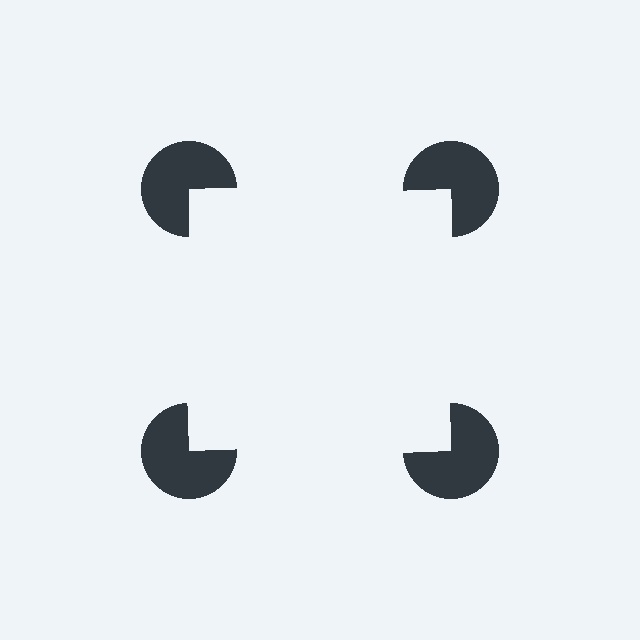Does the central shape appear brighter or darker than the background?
It typically appears slightly brighter than the background, even though no actual brightness change is drawn.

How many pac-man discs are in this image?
There are 4 — one at each vertex of the illusory square.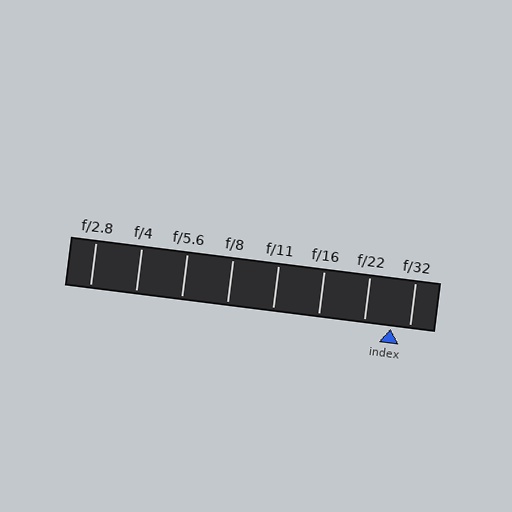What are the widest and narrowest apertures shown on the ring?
The widest aperture shown is f/2.8 and the narrowest is f/32.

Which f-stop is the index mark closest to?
The index mark is closest to f/32.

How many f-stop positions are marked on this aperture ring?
There are 8 f-stop positions marked.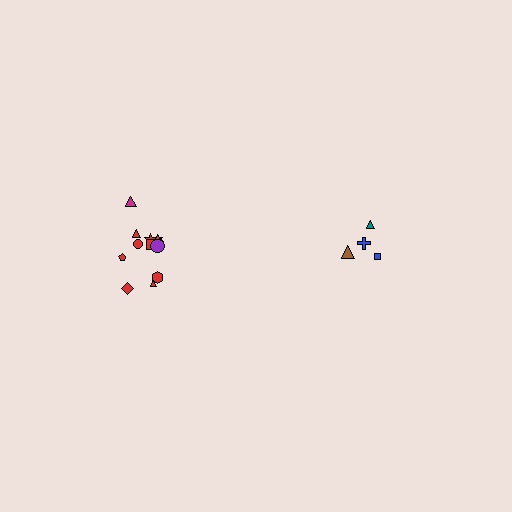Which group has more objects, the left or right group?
The left group.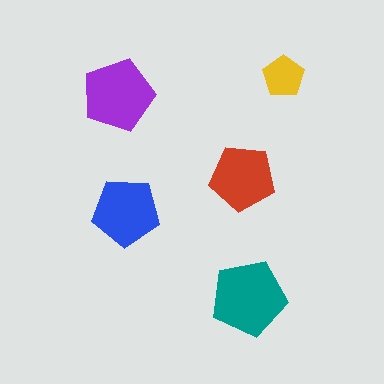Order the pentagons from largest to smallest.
the teal one, the purple one, the blue one, the red one, the yellow one.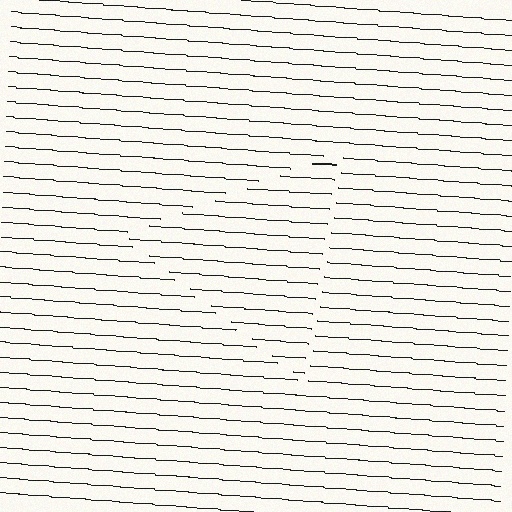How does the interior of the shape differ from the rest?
The interior of the shape contains the same grating, shifted by half a period — the contour is defined by the phase discontinuity where line-ends from the inner and outer gratings abut.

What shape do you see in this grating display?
An illusory triangle. The interior of the shape contains the same grating, shifted by half a period — the contour is defined by the phase discontinuity where line-ends from the inner and outer gratings abut.